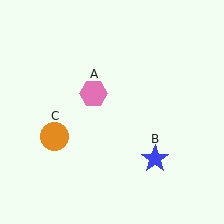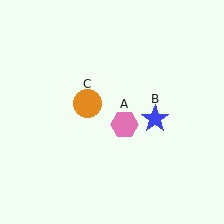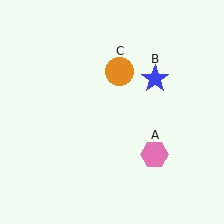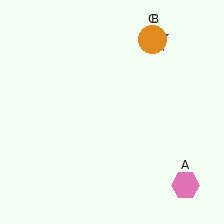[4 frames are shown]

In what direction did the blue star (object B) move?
The blue star (object B) moved up.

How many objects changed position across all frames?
3 objects changed position: pink hexagon (object A), blue star (object B), orange circle (object C).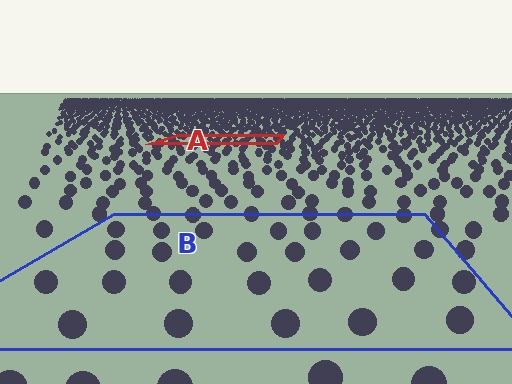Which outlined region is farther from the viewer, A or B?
Region A is farther from the viewer — the texture elements inside it appear smaller and more densely packed.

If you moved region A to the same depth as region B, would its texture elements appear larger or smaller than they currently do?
They would appear larger. At a closer depth, the same texture elements are projected at a bigger on-screen size.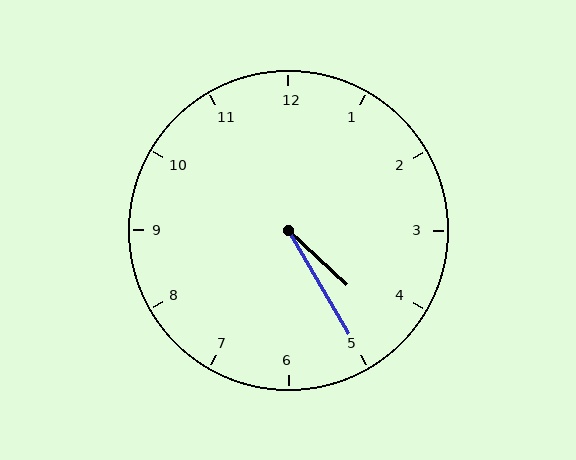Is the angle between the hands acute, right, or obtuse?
It is acute.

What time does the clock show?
4:25.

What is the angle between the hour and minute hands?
Approximately 18 degrees.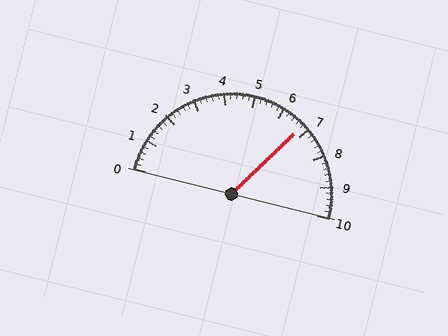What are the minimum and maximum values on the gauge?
The gauge ranges from 0 to 10.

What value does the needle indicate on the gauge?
The needle indicates approximately 6.8.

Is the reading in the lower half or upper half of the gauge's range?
The reading is in the upper half of the range (0 to 10).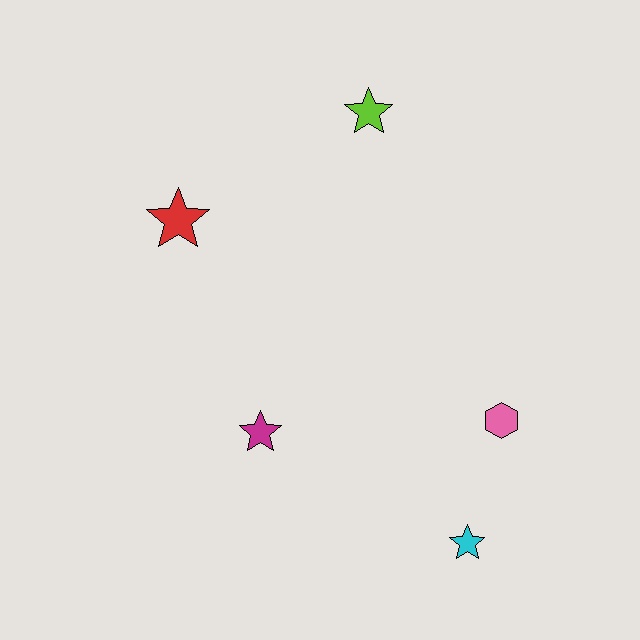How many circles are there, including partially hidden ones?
There are no circles.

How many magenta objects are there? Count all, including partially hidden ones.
There is 1 magenta object.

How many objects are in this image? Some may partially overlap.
There are 5 objects.